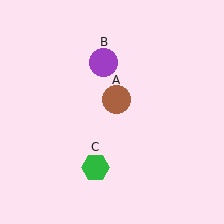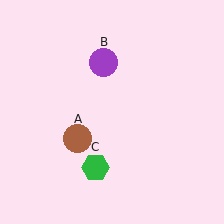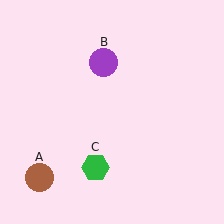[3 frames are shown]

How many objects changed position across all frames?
1 object changed position: brown circle (object A).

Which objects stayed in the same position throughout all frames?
Purple circle (object B) and green hexagon (object C) remained stationary.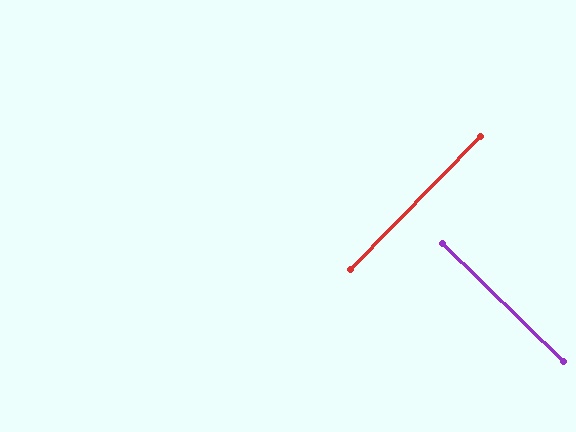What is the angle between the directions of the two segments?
Approximately 90 degrees.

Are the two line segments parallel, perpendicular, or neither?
Perpendicular — they meet at approximately 90°.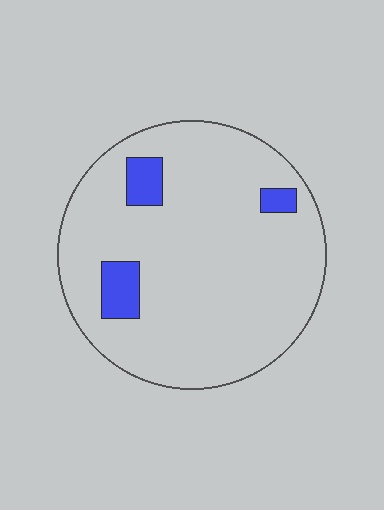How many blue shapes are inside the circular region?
3.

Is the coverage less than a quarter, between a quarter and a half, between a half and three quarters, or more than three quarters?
Less than a quarter.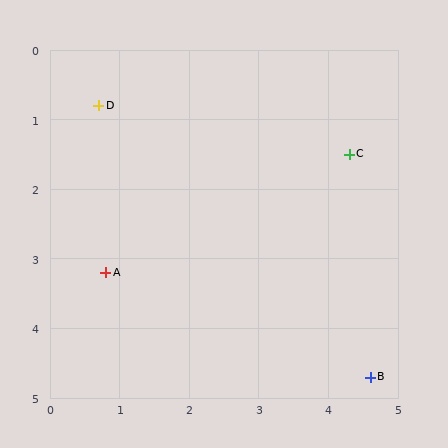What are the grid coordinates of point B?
Point B is at approximately (4.6, 4.7).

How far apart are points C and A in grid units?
Points C and A are about 3.9 grid units apart.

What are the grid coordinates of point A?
Point A is at approximately (0.8, 3.2).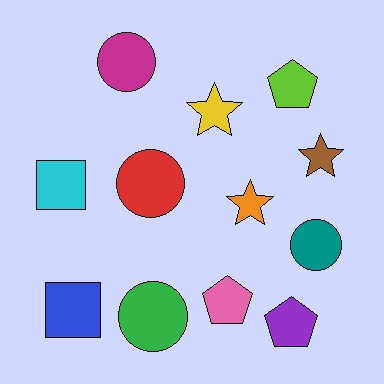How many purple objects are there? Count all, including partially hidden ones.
There is 1 purple object.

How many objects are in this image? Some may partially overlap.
There are 12 objects.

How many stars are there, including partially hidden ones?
There are 3 stars.